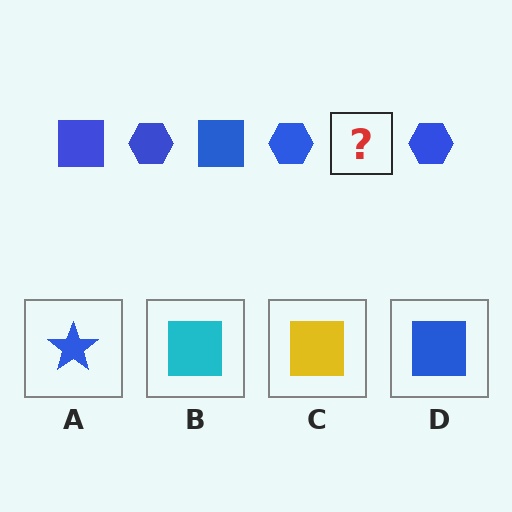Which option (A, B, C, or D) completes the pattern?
D.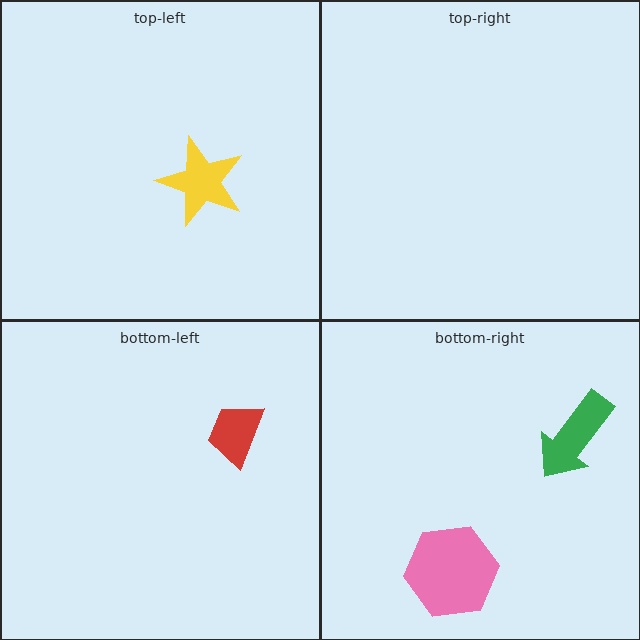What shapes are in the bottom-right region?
The green arrow, the pink hexagon.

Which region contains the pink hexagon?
The bottom-right region.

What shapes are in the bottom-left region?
The red trapezoid.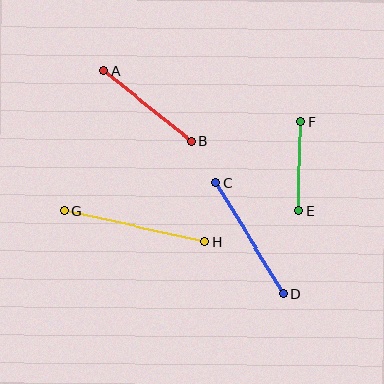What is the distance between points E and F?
The distance is approximately 89 pixels.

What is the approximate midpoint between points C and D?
The midpoint is at approximately (250, 238) pixels.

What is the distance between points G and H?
The distance is approximately 144 pixels.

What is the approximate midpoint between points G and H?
The midpoint is at approximately (134, 226) pixels.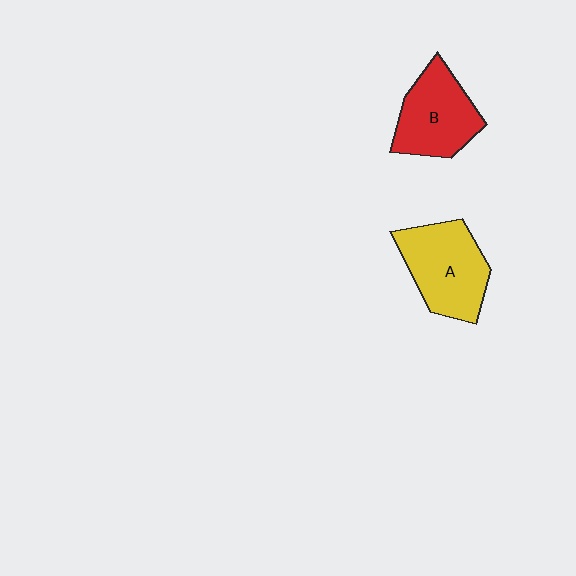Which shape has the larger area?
Shape A (yellow).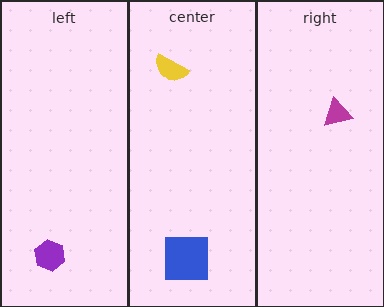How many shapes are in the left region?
1.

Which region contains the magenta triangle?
The right region.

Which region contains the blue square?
The center region.